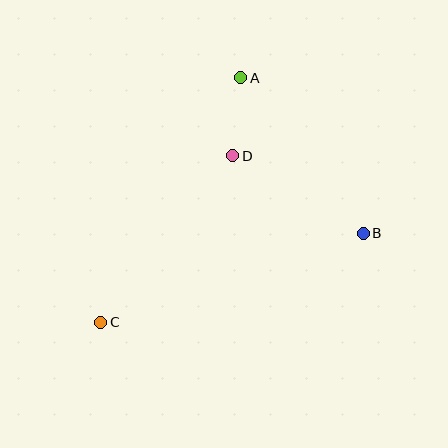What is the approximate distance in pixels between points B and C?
The distance between B and C is approximately 277 pixels.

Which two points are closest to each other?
Points A and D are closest to each other.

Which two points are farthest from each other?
Points A and C are farthest from each other.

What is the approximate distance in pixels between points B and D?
The distance between B and D is approximately 152 pixels.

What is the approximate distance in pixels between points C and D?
The distance between C and D is approximately 213 pixels.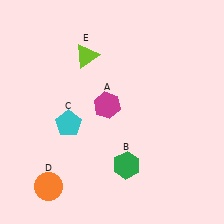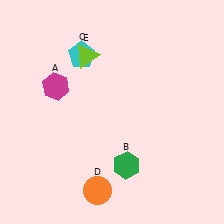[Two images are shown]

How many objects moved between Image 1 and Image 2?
3 objects moved between the two images.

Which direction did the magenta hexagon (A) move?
The magenta hexagon (A) moved left.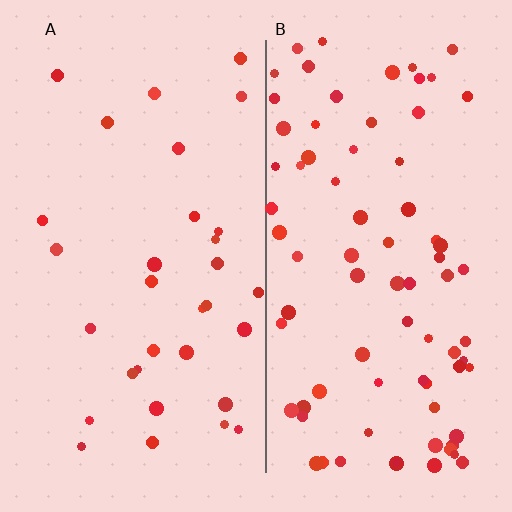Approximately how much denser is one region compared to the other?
Approximately 2.5× — region B over region A.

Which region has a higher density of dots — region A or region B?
B (the right).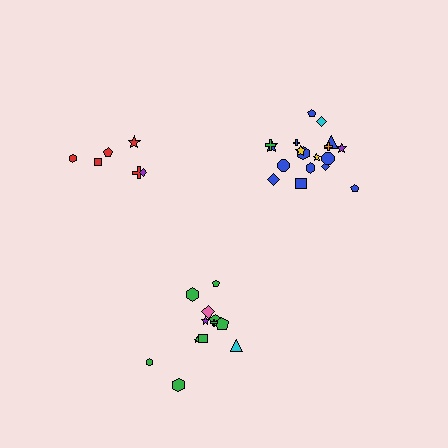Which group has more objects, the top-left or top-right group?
The top-right group.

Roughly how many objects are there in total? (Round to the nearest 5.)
Roughly 35 objects in total.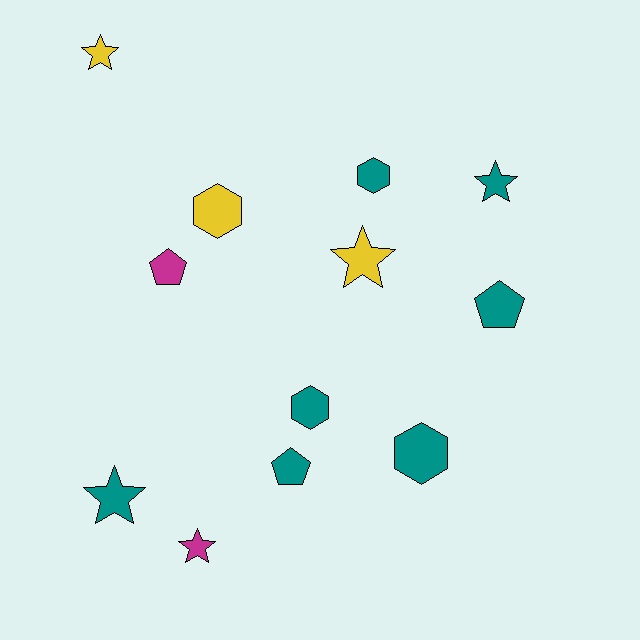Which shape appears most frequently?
Star, with 5 objects.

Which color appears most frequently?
Teal, with 7 objects.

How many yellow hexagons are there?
There is 1 yellow hexagon.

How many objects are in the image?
There are 12 objects.